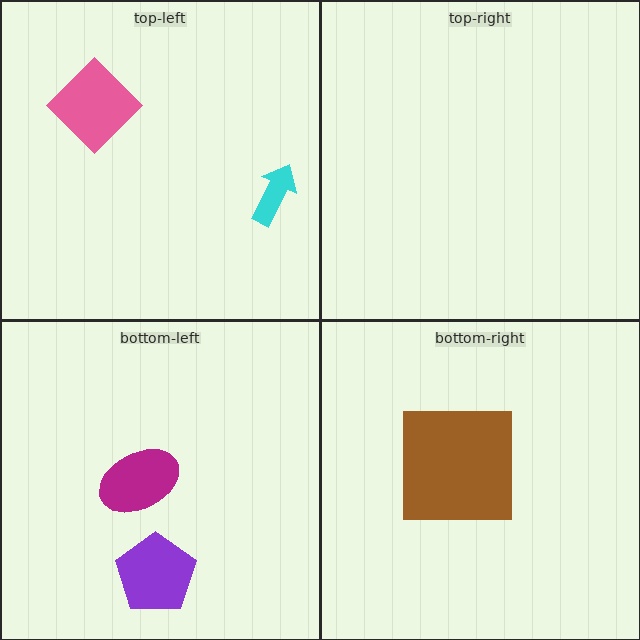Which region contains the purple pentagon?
The bottom-left region.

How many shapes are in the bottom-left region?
2.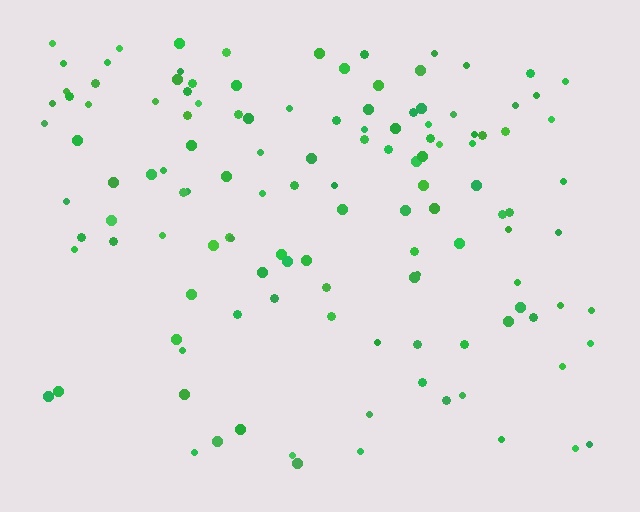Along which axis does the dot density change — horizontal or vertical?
Vertical.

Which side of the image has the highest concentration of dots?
The top.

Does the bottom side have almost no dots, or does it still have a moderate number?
Still a moderate number, just noticeably fewer than the top.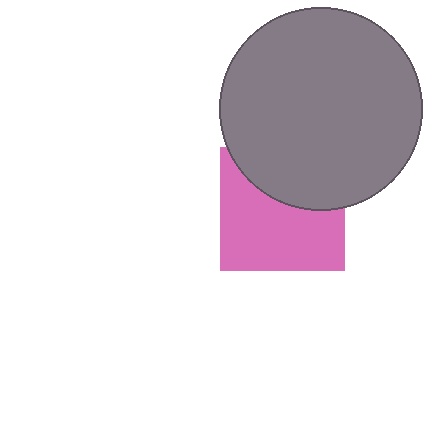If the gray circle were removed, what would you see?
You would see the complete pink square.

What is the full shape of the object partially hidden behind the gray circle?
The partially hidden object is a pink square.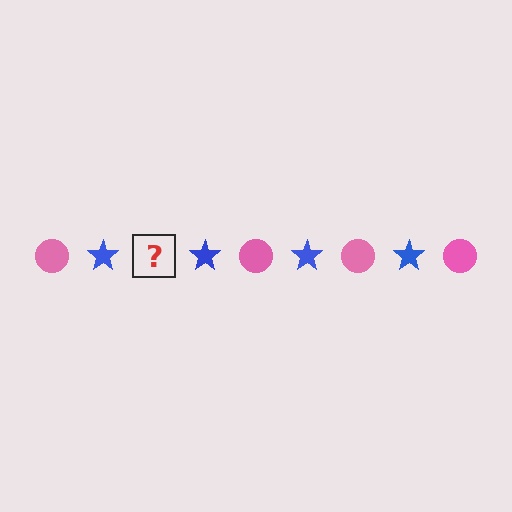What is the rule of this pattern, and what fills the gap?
The rule is that the pattern alternates between pink circle and blue star. The gap should be filled with a pink circle.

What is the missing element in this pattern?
The missing element is a pink circle.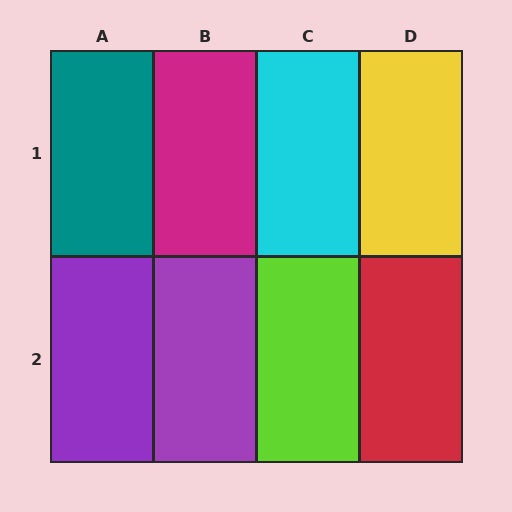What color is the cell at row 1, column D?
Yellow.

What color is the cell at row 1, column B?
Magenta.